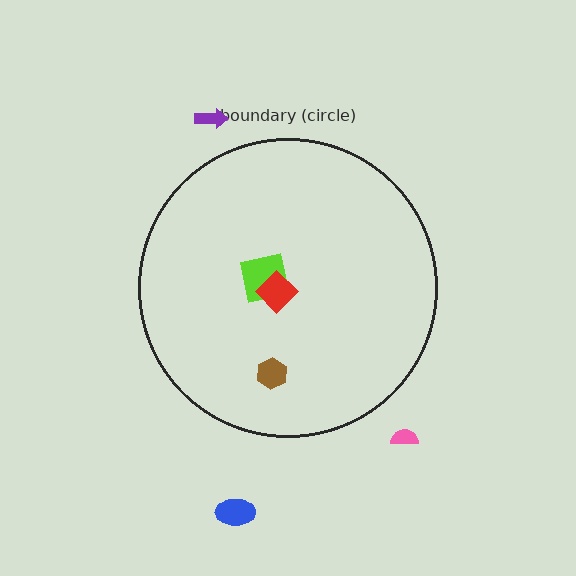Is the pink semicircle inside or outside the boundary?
Outside.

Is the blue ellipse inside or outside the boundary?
Outside.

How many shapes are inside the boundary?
3 inside, 3 outside.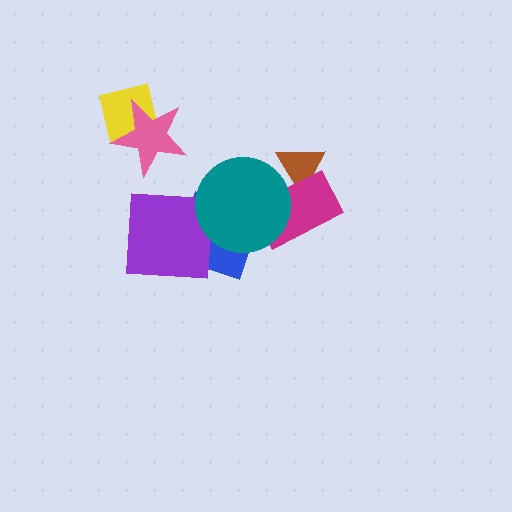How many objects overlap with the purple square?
1 object overlaps with the purple square.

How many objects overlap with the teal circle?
2 objects overlap with the teal circle.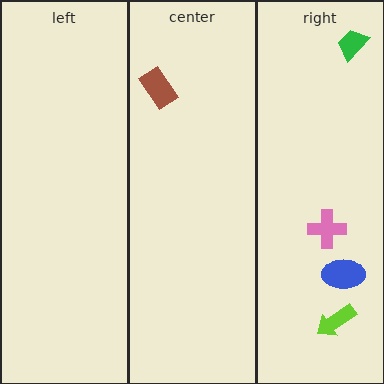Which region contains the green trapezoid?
The right region.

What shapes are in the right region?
The pink cross, the blue ellipse, the lime arrow, the green trapezoid.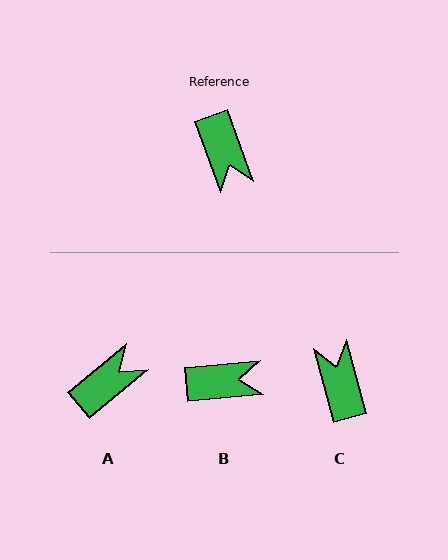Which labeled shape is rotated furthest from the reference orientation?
C, about 175 degrees away.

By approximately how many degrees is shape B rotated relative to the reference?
Approximately 76 degrees counter-clockwise.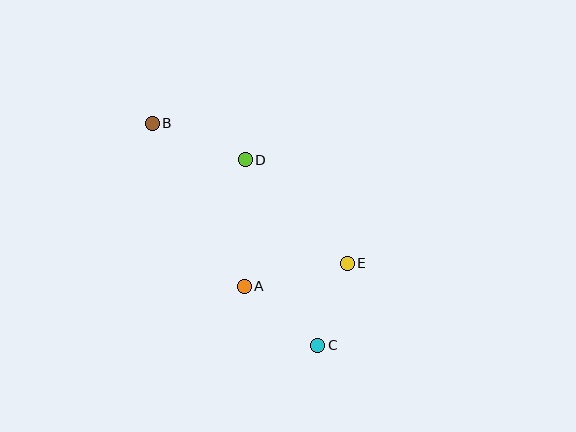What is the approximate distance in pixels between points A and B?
The distance between A and B is approximately 187 pixels.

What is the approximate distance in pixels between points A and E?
The distance between A and E is approximately 105 pixels.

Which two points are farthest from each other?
Points B and C are farthest from each other.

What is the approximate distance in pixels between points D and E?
The distance between D and E is approximately 145 pixels.